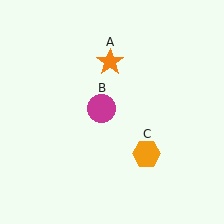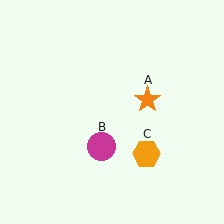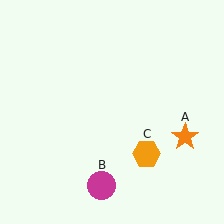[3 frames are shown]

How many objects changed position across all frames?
2 objects changed position: orange star (object A), magenta circle (object B).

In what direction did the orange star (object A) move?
The orange star (object A) moved down and to the right.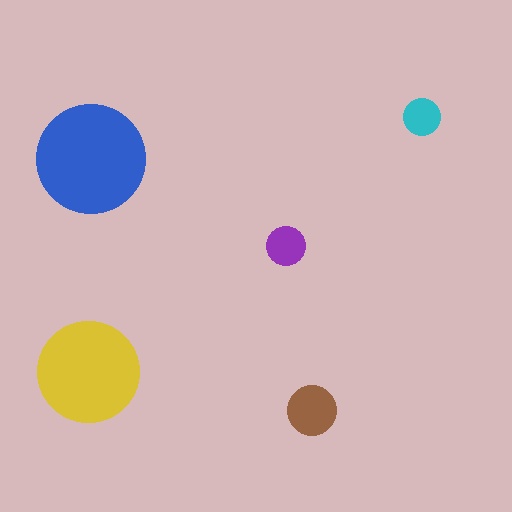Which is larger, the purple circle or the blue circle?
The blue one.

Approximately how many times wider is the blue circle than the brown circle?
About 2 times wider.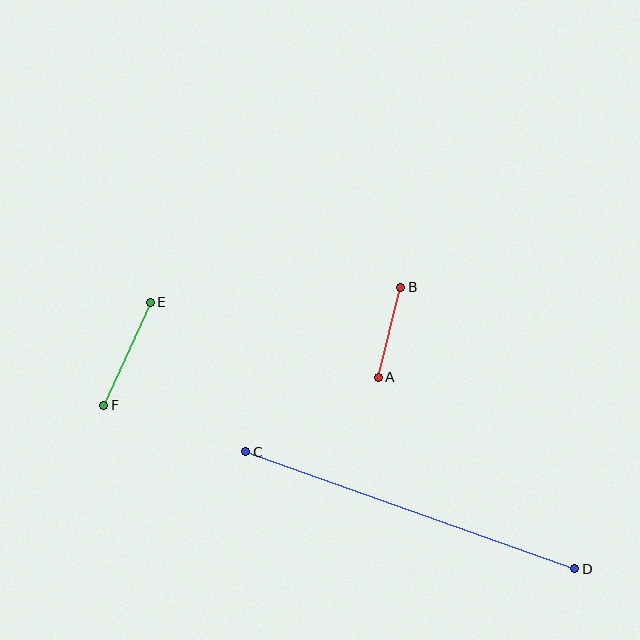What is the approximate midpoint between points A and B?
The midpoint is at approximately (390, 332) pixels.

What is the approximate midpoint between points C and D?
The midpoint is at approximately (410, 510) pixels.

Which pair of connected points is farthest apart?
Points C and D are farthest apart.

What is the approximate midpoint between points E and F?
The midpoint is at approximately (127, 354) pixels.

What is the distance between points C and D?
The distance is approximately 350 pixels.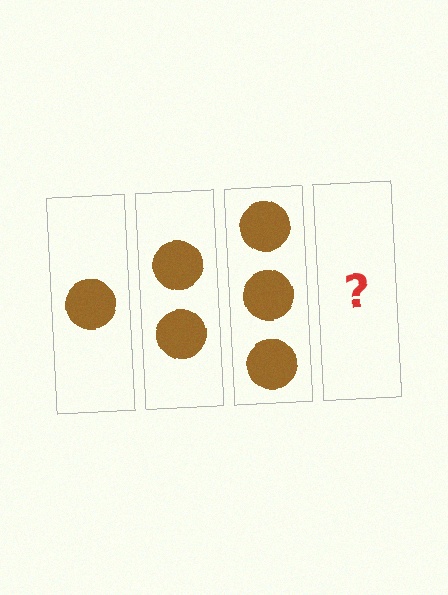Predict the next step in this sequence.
The next step is 4 circles.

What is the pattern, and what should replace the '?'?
The pattern is that each step adds one more circle. The '?' should be 4 circles.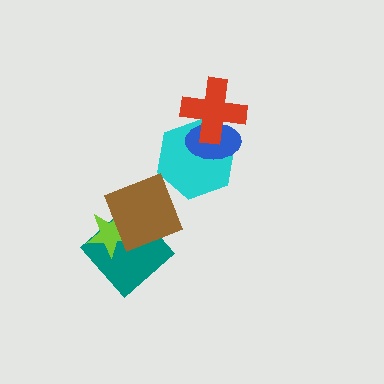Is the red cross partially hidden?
No, no other shape covers it.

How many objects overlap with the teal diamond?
2 objects overlap with the teal diamond.